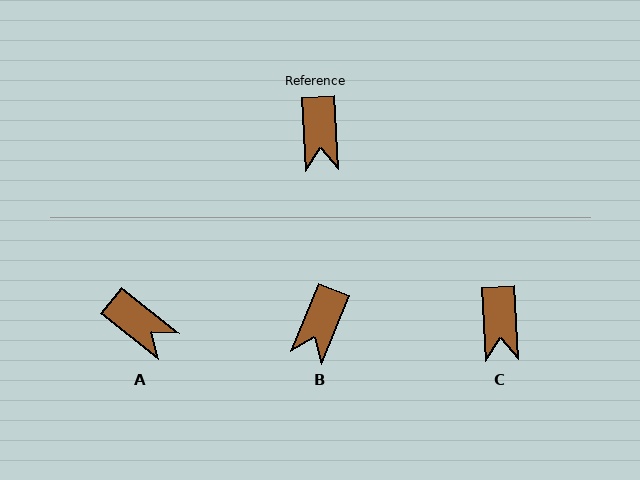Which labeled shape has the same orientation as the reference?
C.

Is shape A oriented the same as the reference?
No, it is off by about 48 degrees.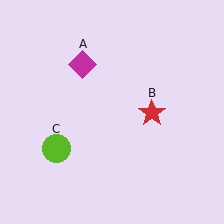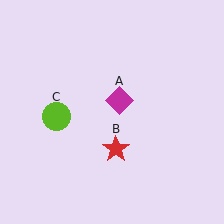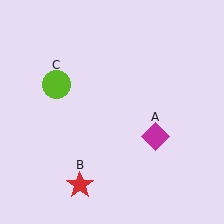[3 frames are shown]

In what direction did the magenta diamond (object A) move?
The magenta diamond (object A) moved down and to the right.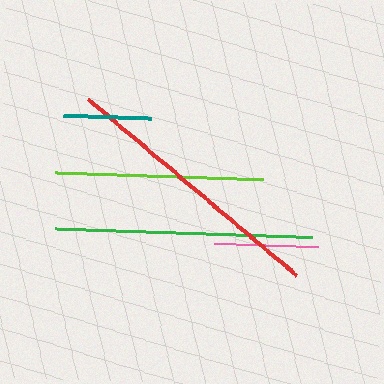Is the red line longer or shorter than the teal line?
The red line is longer than the teal line.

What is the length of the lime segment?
The lime segment is approximately 210 pixels long.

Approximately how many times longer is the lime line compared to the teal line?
The lime line is approximately 2.4 times the length of the teal line.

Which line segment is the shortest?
The teal line is the shortest at approximately 88 pixels.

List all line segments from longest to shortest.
From longest to shortest: red, green, lime, pink, teal.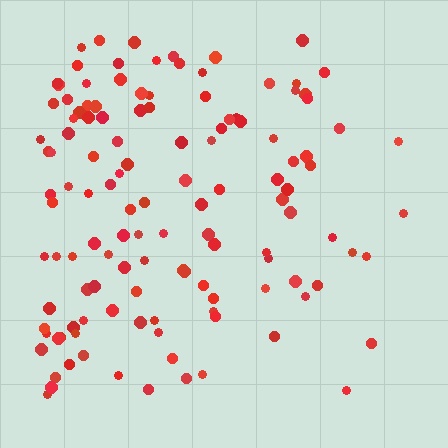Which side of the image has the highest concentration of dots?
The left.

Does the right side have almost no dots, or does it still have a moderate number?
Still a moderate number, just noticeably fewer than the left.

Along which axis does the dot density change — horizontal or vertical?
Horizontal.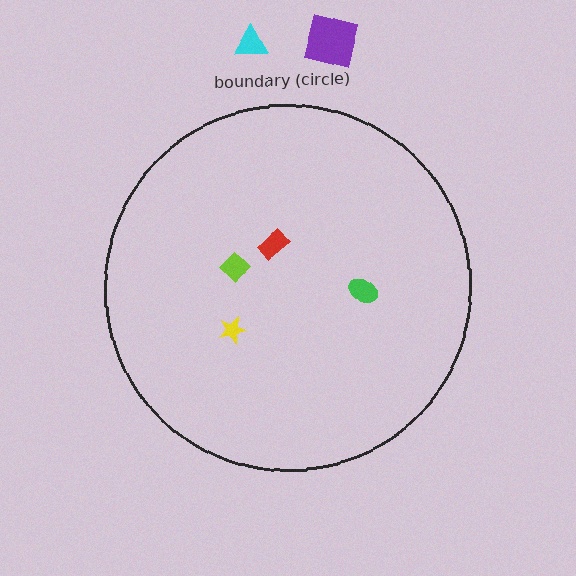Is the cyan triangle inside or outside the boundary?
Outside.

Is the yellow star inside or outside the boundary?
Inside.